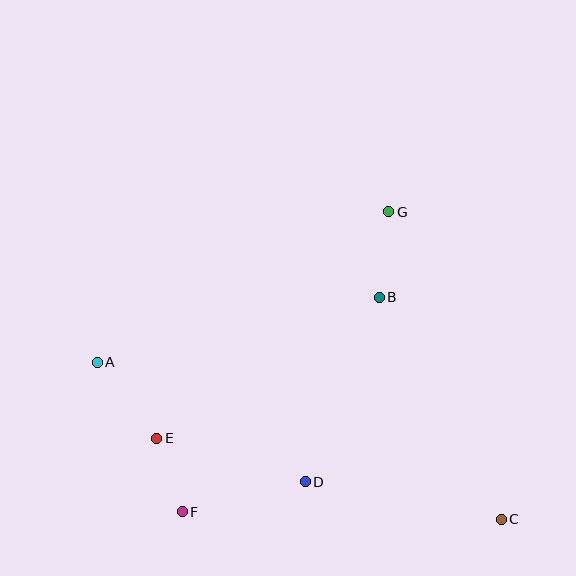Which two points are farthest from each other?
Points A and C are farthest from each other.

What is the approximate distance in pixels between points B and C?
The distance between B and C is approximately 253 pixels.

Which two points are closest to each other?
Points E and F are closest to each other.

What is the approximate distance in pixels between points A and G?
The distance between A and G is approximately 328 pixels.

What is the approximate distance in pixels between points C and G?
The distance between C and G is approximately 327 pixels.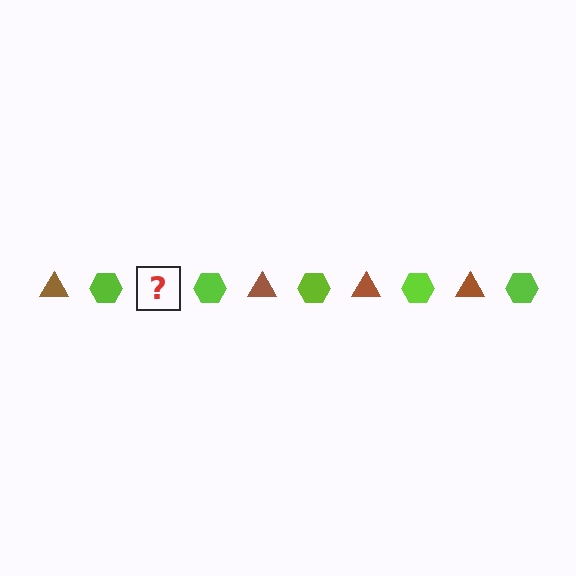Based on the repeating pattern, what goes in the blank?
The blank should be a brown triangle.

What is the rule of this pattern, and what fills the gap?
The rule is that the pattern alternates between brown triangle and lime hexagon. The gap should be filled with a brown triangle.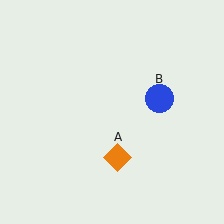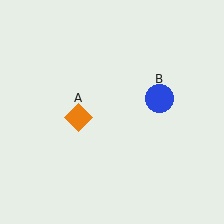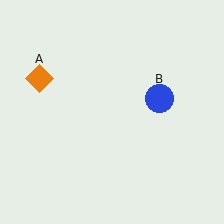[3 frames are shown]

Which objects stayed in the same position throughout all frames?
Blue circle (object B) remained stationary.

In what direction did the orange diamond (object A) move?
The orange diamond (object A) moved up and to the left.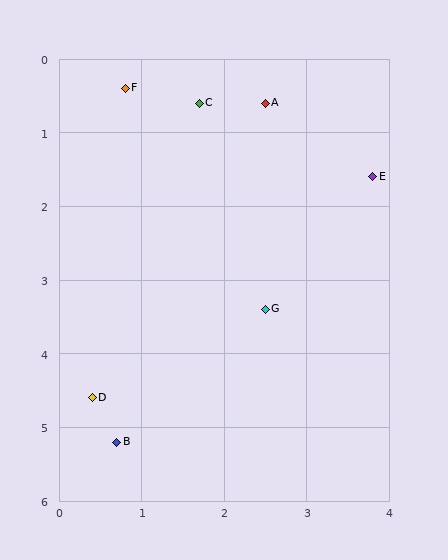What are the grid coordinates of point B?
Point B is at approximately (0.7, 5.2).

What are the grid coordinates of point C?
Point C is at approximately (1.7, 0.6).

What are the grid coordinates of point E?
Point E is at approximately (3.8, 1.6).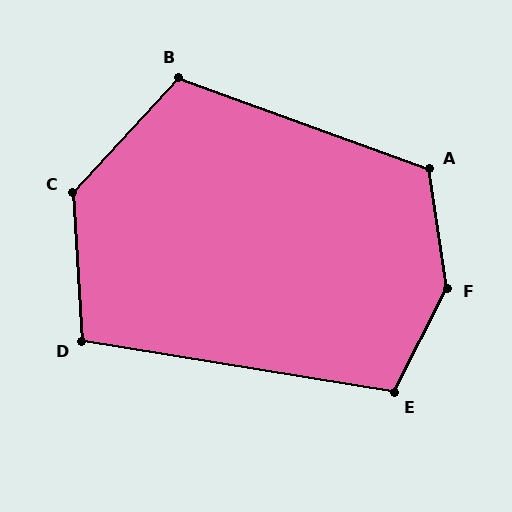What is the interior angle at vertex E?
Approximately 108 degrees (obtuse).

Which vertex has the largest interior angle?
F, at approximately 144 degrees.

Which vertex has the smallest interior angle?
D, at approximately 103 degrees.